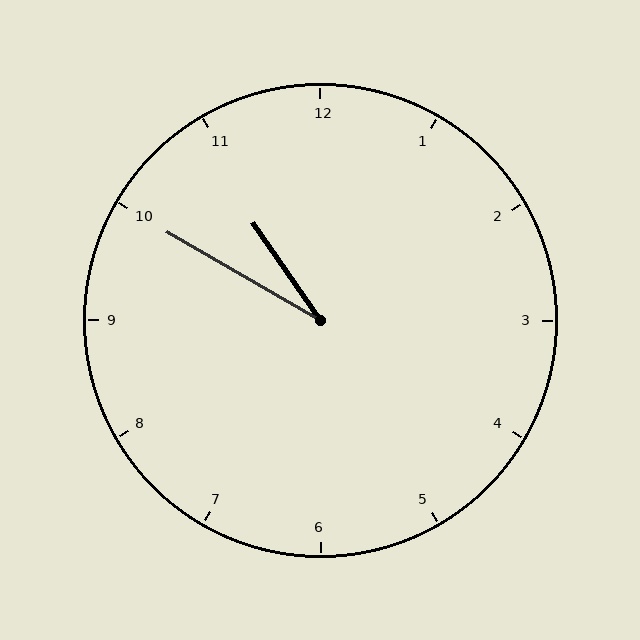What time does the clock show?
10:50.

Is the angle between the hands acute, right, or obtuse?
It is acute.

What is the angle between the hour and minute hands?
Approximately 25 degrees.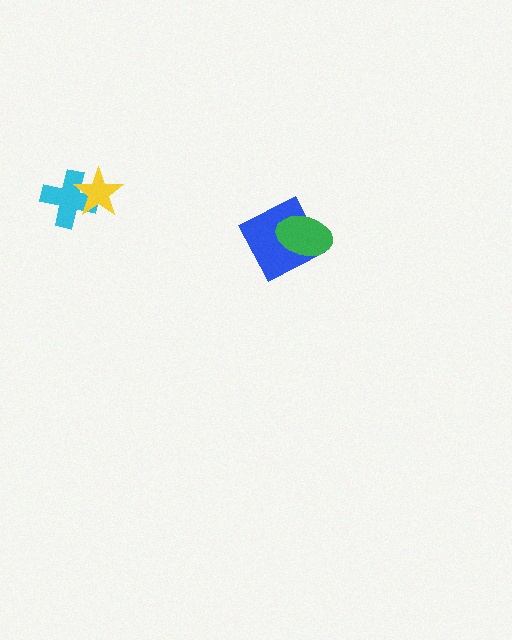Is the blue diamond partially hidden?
Yes, it is partially covered by another shape.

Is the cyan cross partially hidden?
Yes, it is partially covered by another shape.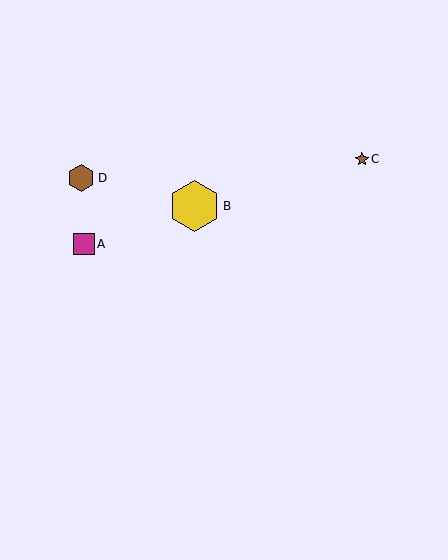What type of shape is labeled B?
Shape B is a yellow hexagon.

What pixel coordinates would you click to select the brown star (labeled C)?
Click at (362, 159) to select the brown star C.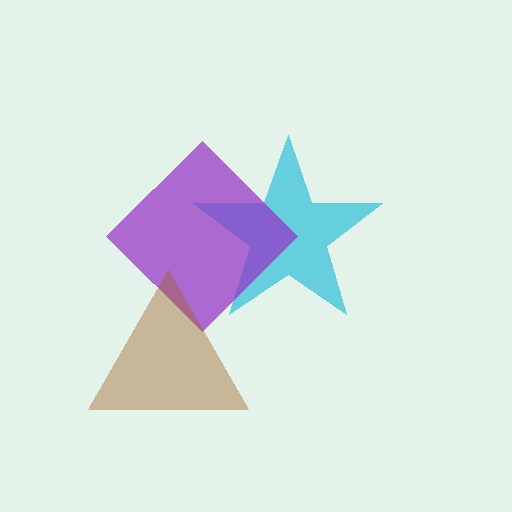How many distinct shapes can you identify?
There are 3 distinct shapes: a cyan star, a purple diamond, a brown triangle.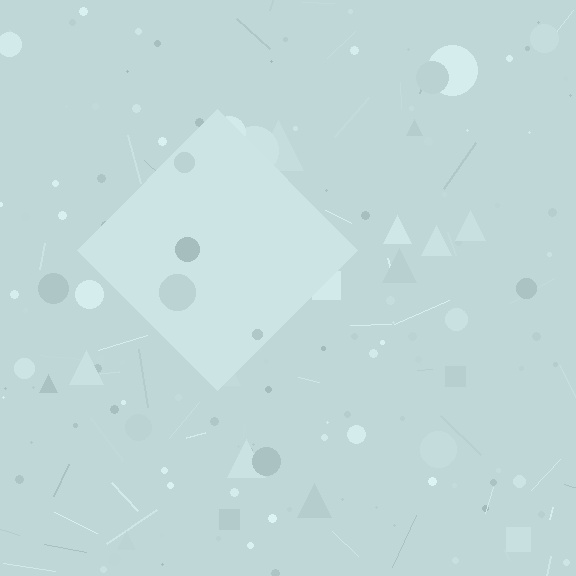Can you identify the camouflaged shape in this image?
The camouflaged shape is a diamond.